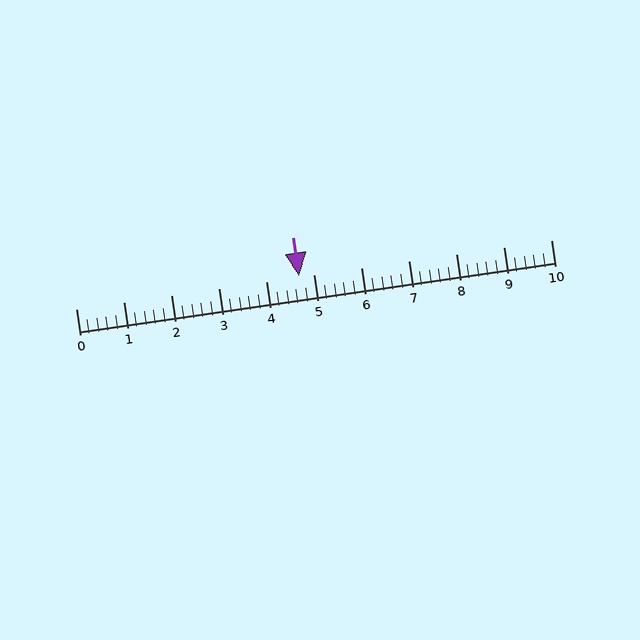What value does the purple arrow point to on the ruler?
The purple arrow points to approximately 4.7.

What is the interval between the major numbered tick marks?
The major tick marks are spaced 1 units apart.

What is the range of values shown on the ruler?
The ruler shows values from 0 to 10.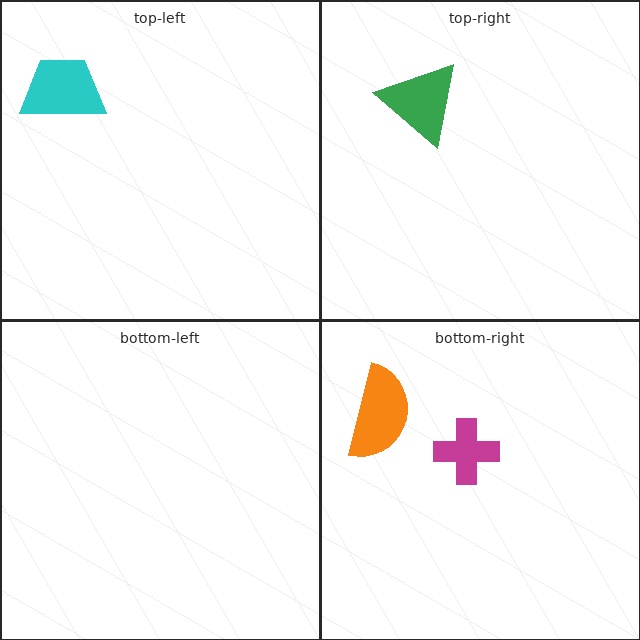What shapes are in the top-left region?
The cyan trapezoid.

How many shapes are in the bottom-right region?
2.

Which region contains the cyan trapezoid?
The top-left region.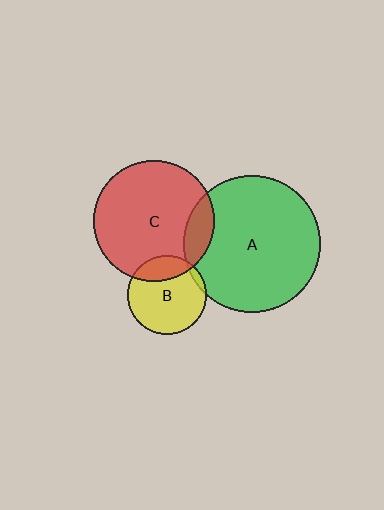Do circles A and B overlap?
Yes.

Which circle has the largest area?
Circle A (green).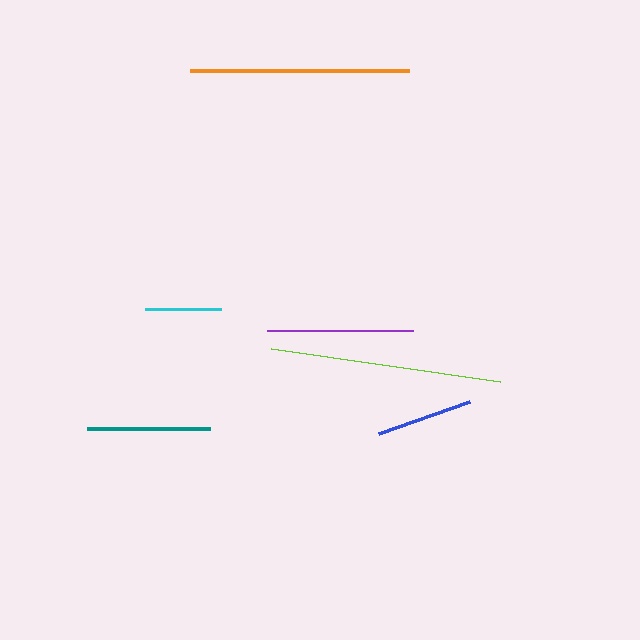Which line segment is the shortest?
The cyan line is the shortest at approximately 76 pixels.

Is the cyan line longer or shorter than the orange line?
The orange line is longer than the cyan line.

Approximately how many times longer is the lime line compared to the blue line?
The lime line is approximately 2.4 times the length of the blue line.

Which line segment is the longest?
The lime line is the longest at approximately 232 pixels.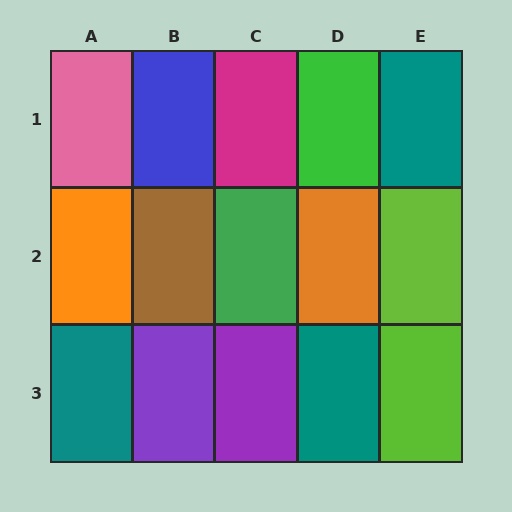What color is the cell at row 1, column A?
Pink.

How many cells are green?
2 cells are green.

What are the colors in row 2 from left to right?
Orange, brown, green, orange, lime.